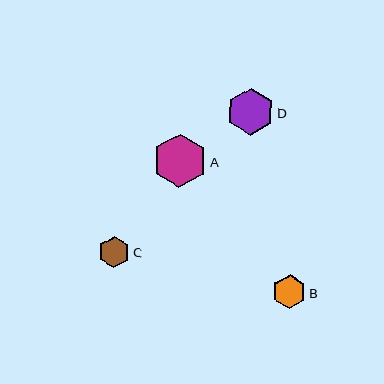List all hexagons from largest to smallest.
From largest to smallest: A, D, B, C.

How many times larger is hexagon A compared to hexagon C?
Hexagon A is approximately 1.7 times the size of hexagon C.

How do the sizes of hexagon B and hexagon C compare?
Hexagon B and hexagon C are approximately the same size.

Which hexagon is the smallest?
Hexagon C is the smallest with a size of approximately 32 pixels.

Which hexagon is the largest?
Hexagon A is the largest with a size of approximately 54 pixels.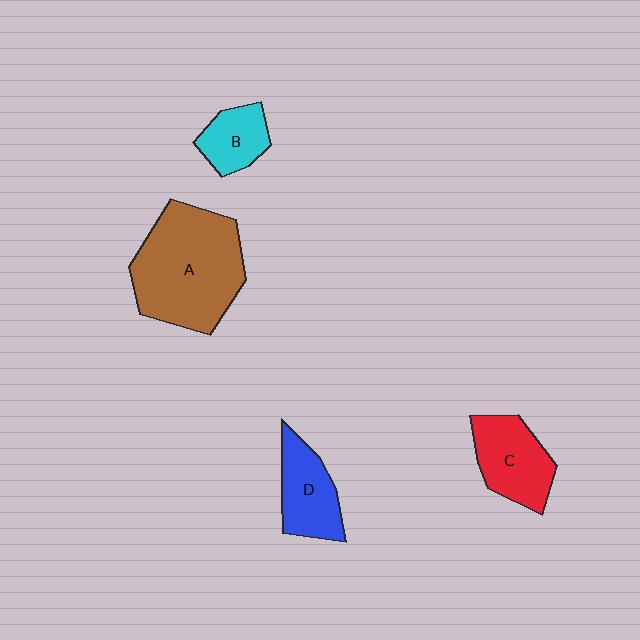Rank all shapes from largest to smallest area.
From largest to smallest: A (brown), C (red), D (blue), B (cyan).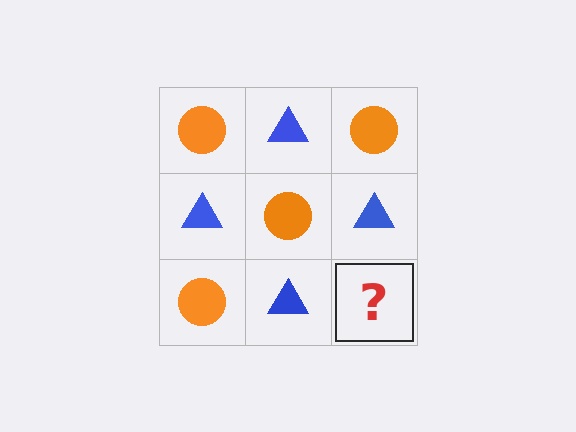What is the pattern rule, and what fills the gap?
The rule is that it alternates orange circle and blue triangle in a checkerboard pattern. The gap should be filled with an orange circle.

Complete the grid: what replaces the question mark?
The question mark should be replaced with an orange circle.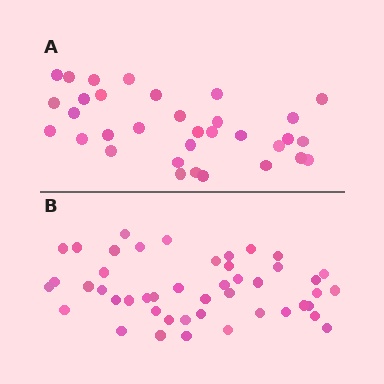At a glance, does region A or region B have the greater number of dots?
Region B (the bottom region) has more dots.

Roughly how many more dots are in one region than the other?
Region B has approximately 15 more dots than region A.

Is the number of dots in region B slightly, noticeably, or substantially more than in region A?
Region B has noticeably more, but not dramatically so. The ratio is roughly 1.4 to 1.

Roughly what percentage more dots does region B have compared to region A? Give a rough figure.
About 40% more.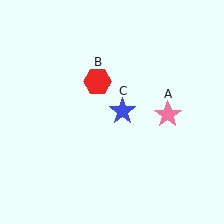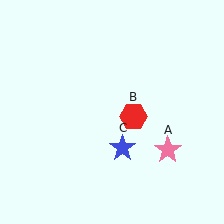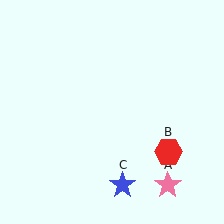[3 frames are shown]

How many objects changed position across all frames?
3 objects changed position: pink star (object A), red hexagon (object B), blue star (object C).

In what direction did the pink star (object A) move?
The pink star (object A) moved down.